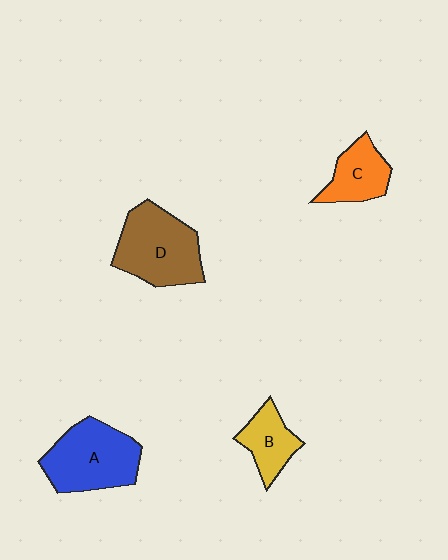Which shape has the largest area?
Shape D (brown).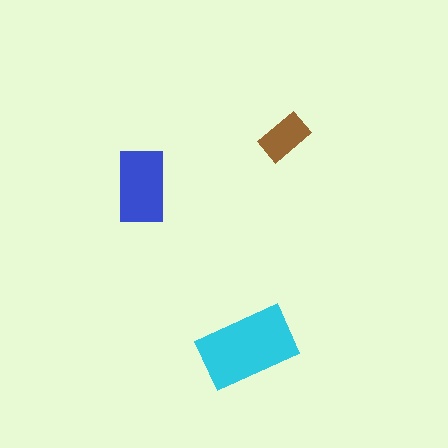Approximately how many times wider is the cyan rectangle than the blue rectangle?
About 1.5 times wider.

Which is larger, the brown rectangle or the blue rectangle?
The blue one.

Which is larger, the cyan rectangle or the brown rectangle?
The cyan one.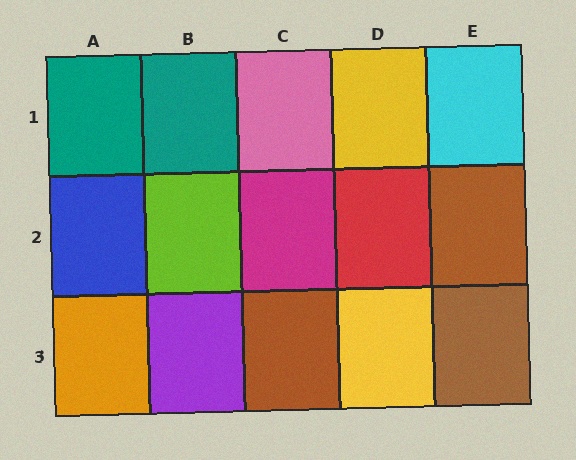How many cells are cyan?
1 cell is cyan.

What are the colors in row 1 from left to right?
Teal, teal, pink, yellow, cyan.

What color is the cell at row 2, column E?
Brown.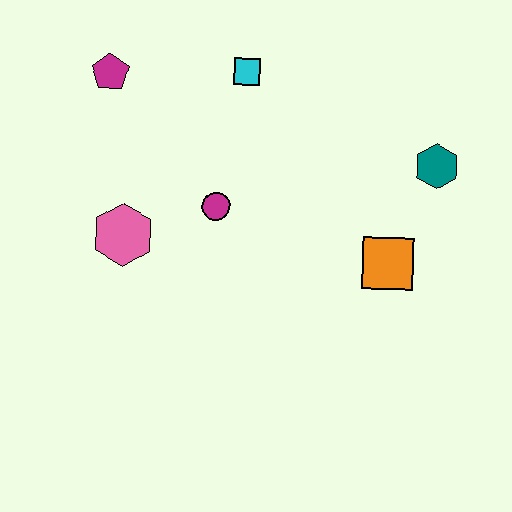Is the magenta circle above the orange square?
Yes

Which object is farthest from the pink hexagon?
The teal hexagon is farthest from the pink hexagon.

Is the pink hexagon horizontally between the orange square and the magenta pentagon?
Yes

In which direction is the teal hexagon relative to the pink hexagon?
The teal hexagon is to the right of the pink hexagon.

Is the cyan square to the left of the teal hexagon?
Yes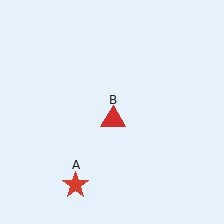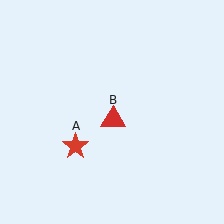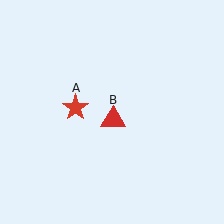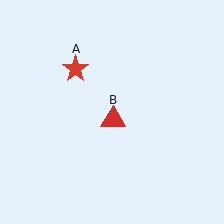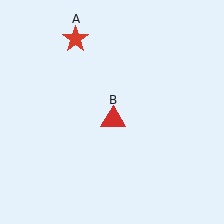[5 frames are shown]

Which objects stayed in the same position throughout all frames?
Red triangle (object B) remained stationary.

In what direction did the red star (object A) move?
The red star (object A) moved up.